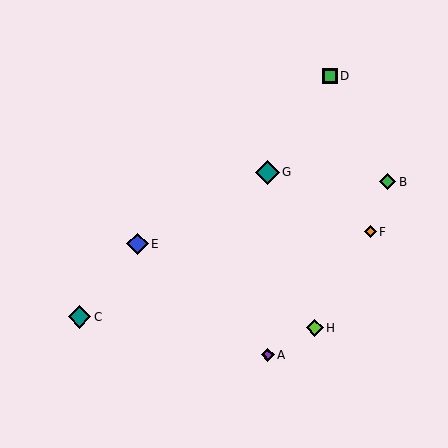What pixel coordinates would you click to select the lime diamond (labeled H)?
Click at (315, 328) to select the lime diamond H.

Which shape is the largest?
The teal diamond (labeled G) is the largest.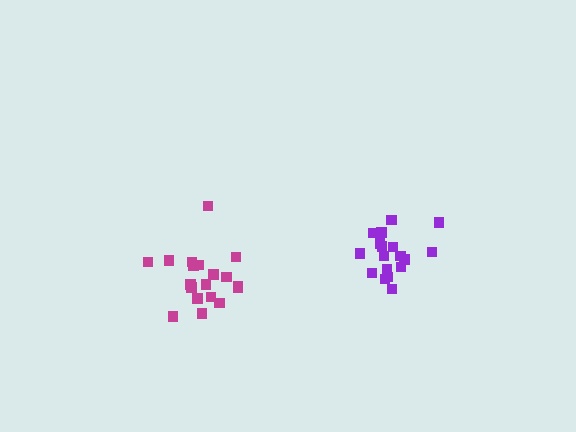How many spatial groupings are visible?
There are 2 spatial groupings.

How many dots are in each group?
Group 1: 19 dots, Group 2: 18 dots (37 total).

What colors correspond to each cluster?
The clusters are colored: magenta, purple.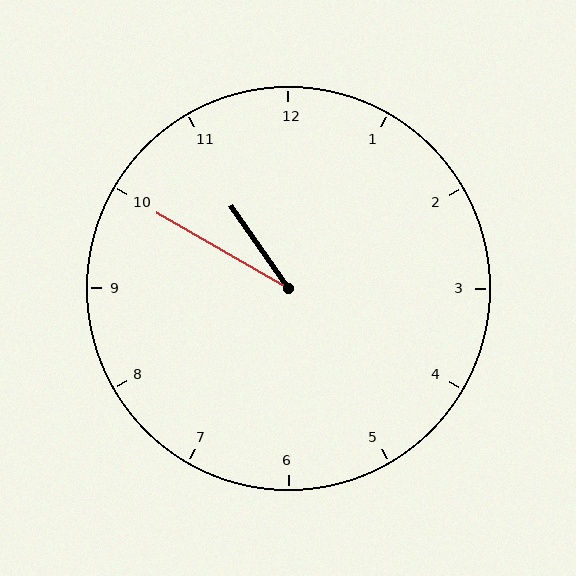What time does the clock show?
10:50.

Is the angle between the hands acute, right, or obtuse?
It is acute.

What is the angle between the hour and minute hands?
Approximately 25 degrees.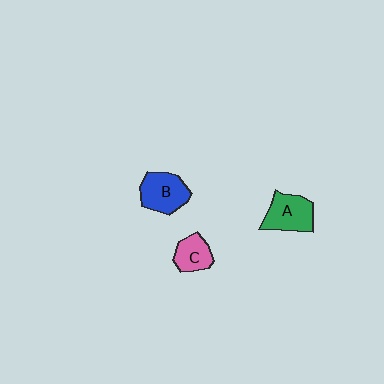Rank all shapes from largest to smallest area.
From largest to smallest: B (blue), A (green), C (pink).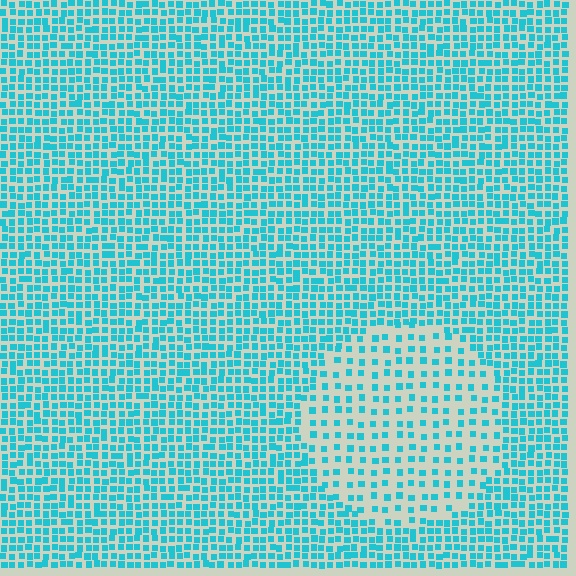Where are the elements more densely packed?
The elements are more densely packed outside the circle boundary.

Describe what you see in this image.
The image contains small cyan elements arranged at two different densities. A circle-shaped region is visible where the elements are less densely packed than the surrounding area.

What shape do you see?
I see a circle.